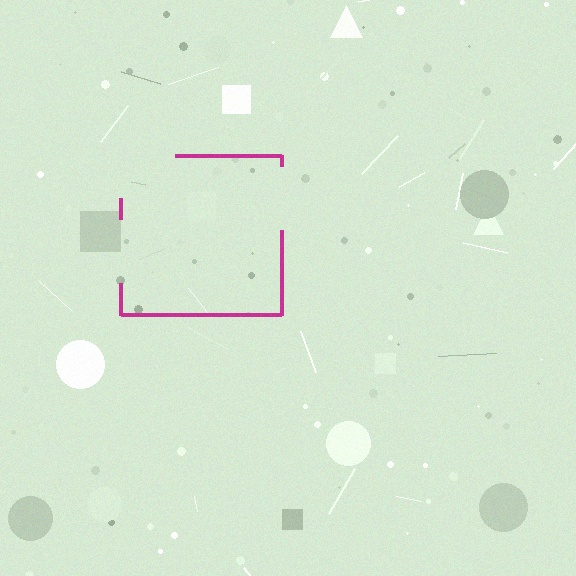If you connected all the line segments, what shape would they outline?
They would outline a square.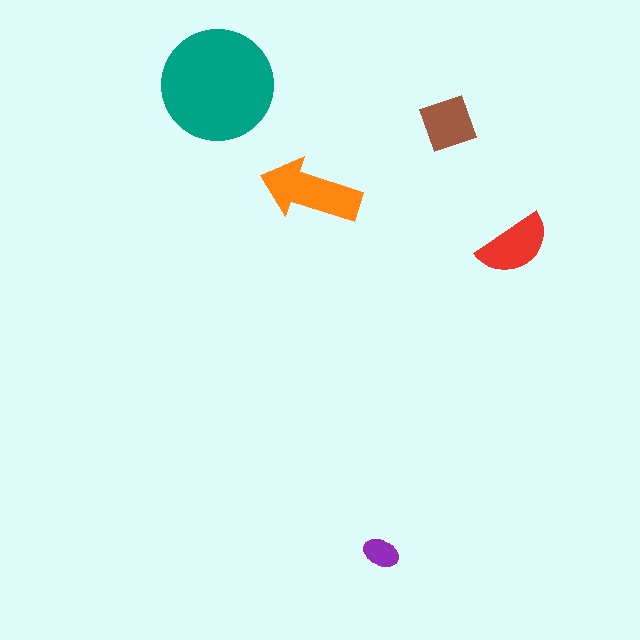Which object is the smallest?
The purple ellipse.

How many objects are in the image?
There are 5 objects in the image.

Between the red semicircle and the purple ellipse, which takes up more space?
The red semicircle.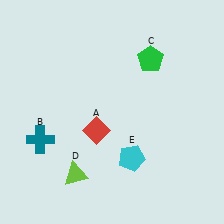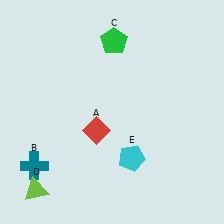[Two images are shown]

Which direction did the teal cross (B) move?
The teal cross (B) moved down.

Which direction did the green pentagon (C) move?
The green pentagon (C) moved left.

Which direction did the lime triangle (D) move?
The lime triangle (D) moved left.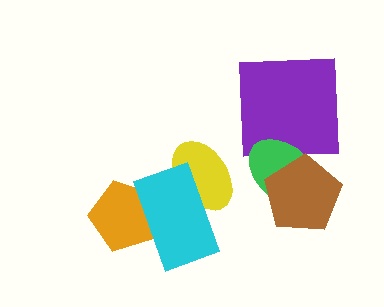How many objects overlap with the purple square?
1 object overlaps with the purple square.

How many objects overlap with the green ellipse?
2 objects overlap with the green ellipse.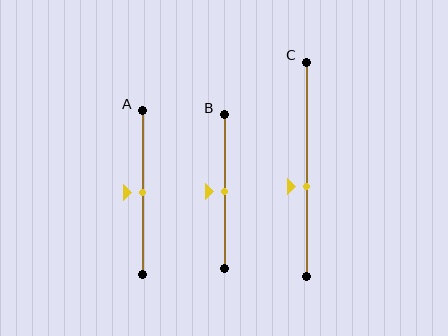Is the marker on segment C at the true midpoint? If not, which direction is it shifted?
No, the marker on segment C is shifted downward by about 8% of the segment length.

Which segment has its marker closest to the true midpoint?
Segment A has its marker closest to the true midpoint.